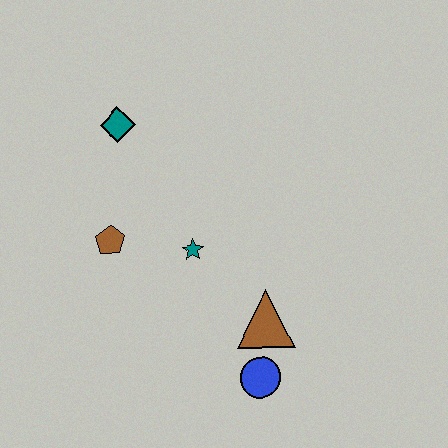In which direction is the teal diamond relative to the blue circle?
The teal diamond is above the blue circle.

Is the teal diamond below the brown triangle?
No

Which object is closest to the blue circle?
The brown triangle is closest to the blue circle.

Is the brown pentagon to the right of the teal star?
No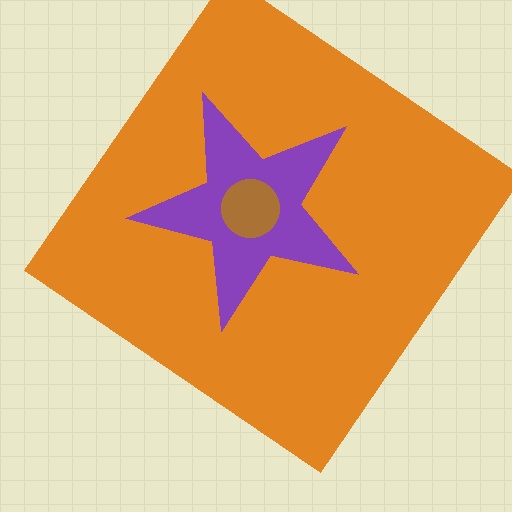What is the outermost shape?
The orange diamond.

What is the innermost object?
The brown circle.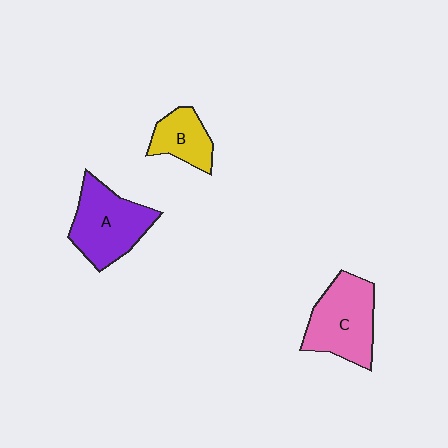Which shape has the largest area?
Shape C (pink).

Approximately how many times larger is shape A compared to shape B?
Approximately 1.8 times.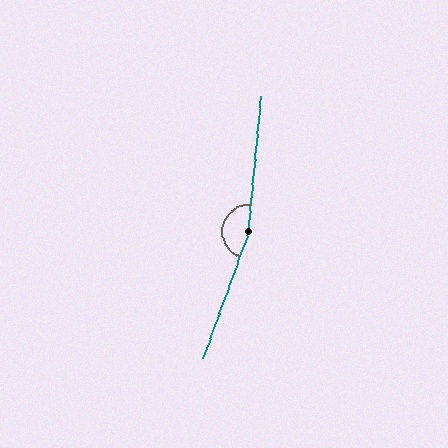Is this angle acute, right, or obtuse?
It is obtuse.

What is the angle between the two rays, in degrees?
Approximately 165 degrees.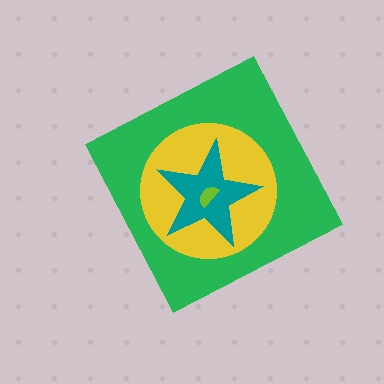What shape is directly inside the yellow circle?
The teal star.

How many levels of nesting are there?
4.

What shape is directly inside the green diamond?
The yellow circle.